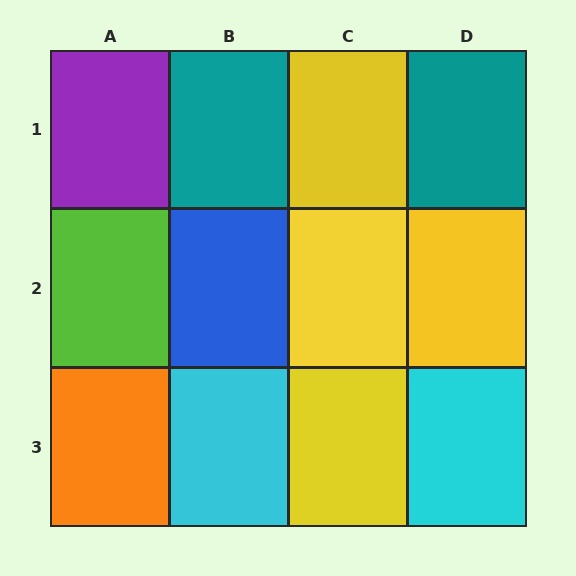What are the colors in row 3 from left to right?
Orange, cyan, yellow, cyan.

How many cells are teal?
2 cells are teal.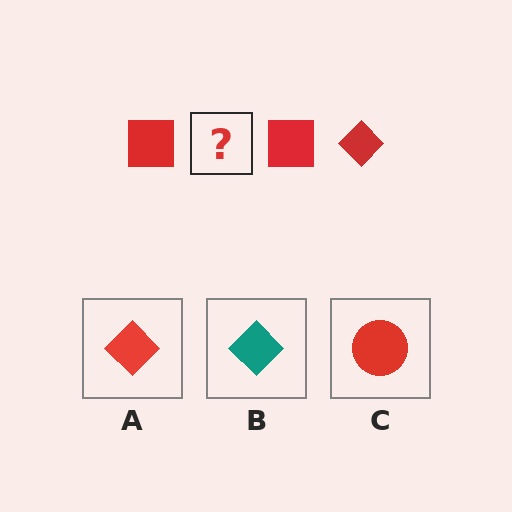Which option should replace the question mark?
Option A.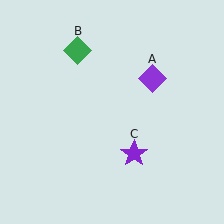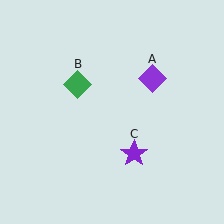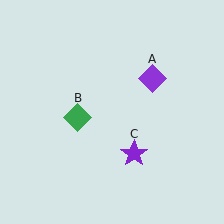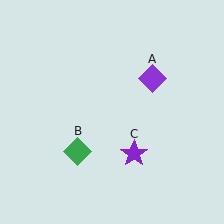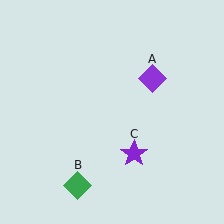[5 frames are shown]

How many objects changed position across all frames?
1 object changed position: green diamond (object B).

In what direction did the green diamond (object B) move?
The green diamond (object B) moved down.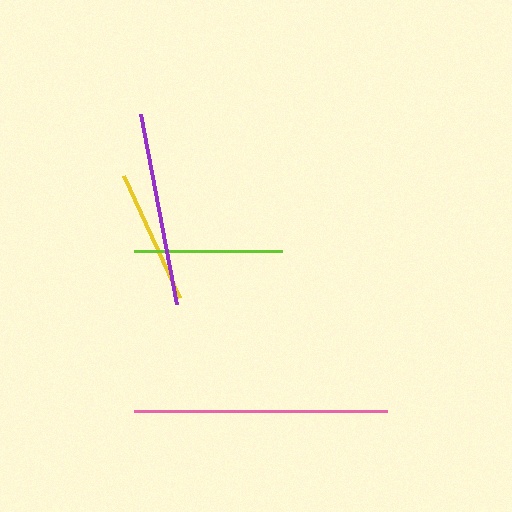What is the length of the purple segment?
The purple segment is approximately 193 pixels long.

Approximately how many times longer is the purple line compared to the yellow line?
The purple line is approximately 1.4 times the length of the yellow line.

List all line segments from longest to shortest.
From longest to shortest: pink, purple, lime, yellow.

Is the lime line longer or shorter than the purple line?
The purple line is longer than the lime line.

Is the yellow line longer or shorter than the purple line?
The purple line is longer than the yellow line.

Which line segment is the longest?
The pink line is the longest at approximately 254 pixels.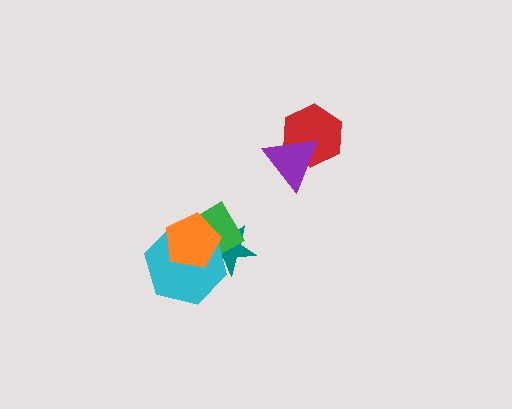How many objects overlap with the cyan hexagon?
3 objects overlap with the cyan hexagon.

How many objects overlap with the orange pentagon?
3 objects overlap with the orange pentagon.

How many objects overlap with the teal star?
3 objects overlap with the teal star.